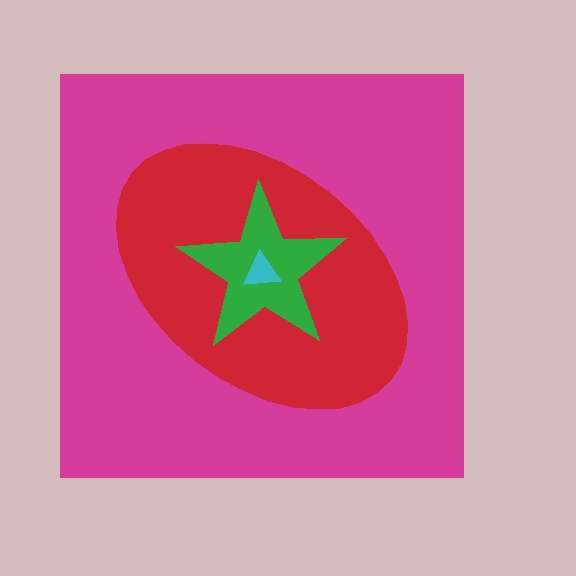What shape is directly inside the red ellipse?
The green star.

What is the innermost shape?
The cyan triangle.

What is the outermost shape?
The magenta square.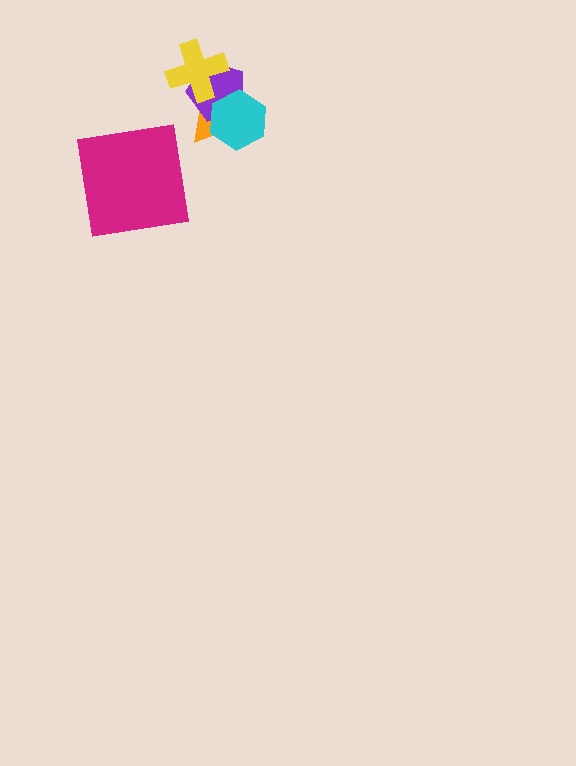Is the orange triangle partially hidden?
Yes, it is partially covered by another shape.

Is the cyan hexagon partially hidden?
No, no other shape covers it.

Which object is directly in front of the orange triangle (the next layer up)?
The purple pentagon is directly in front of the orange triangle.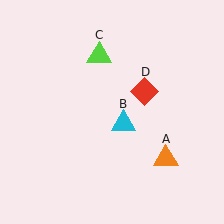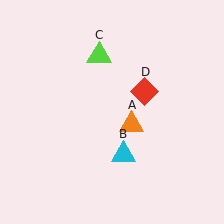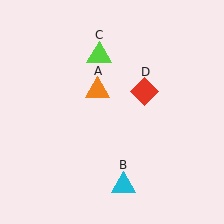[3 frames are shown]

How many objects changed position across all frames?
2 objects changed position: orange triangle (object A), cyan triangle (object B).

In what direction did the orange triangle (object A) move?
The orange triangle (object A) moved up and to the left.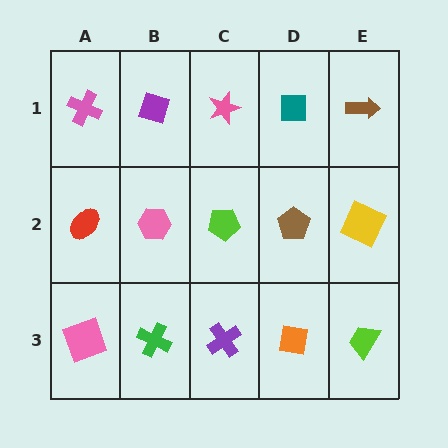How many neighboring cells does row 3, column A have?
2.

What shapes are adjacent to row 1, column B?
A pink hexagon (row 2, column B), a pink cross (row 1, column A), a pink star (row 1, column C).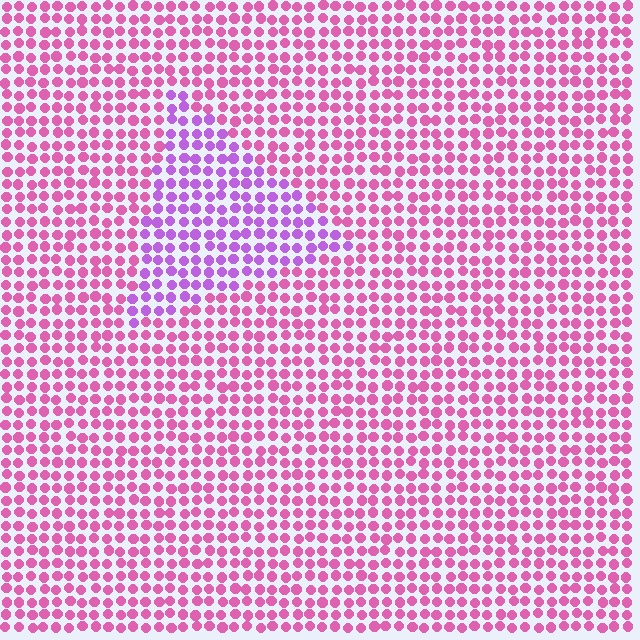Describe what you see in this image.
The image is filled with small pink elements in a uniform arrangement. A triangle-shaped region is visible where the elements are tinted to a slightly different hue, forming a subtle color boundary.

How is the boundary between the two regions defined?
The boundary is defined purely by a slight shift in hue (about 39 degrees). Spacing, size, and orientation are identical on both sides.